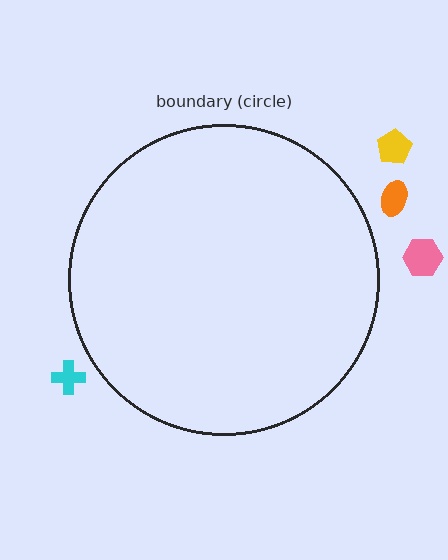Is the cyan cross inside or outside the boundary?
Outside.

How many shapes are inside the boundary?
0 inside, 4 outside.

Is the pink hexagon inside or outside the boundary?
Outside.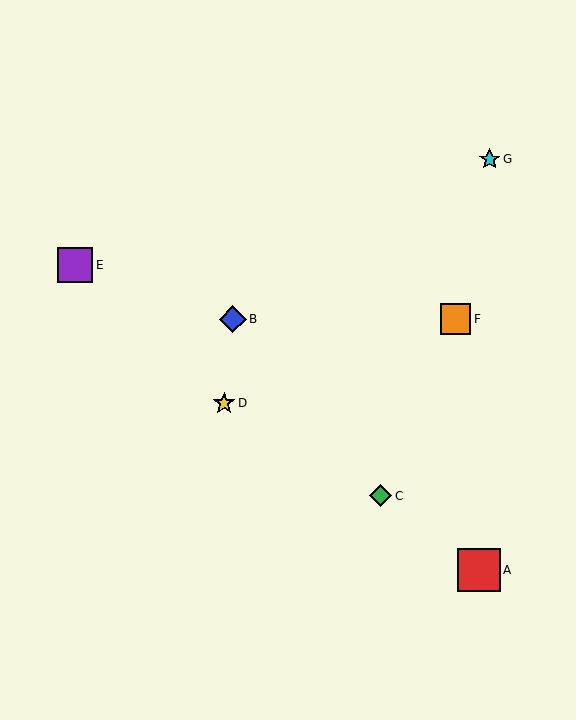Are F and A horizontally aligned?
No, F is at y≈319 and A is at y≈570.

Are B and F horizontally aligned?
Yes, both are at y≈319.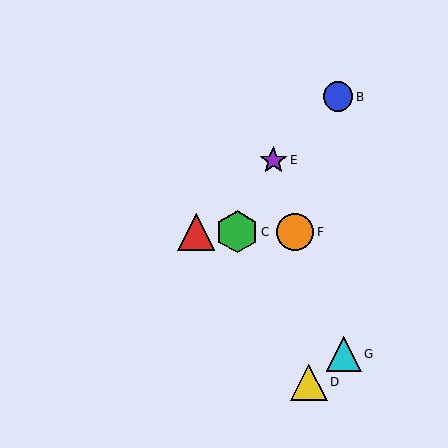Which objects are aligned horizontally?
Objects A, C, F are aligned horizontally.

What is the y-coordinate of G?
Object G is at y≈354.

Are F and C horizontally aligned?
Yes, both are at y≈232.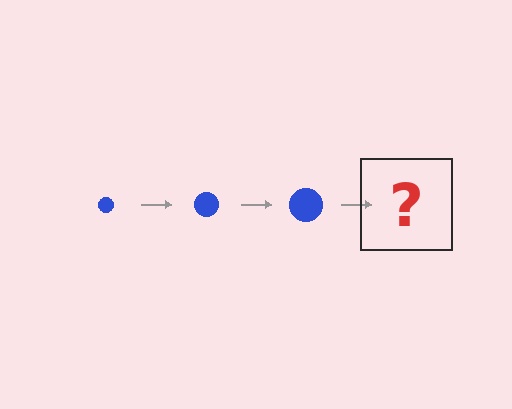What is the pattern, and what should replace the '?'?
The pattern is that the circle gets progressively larger each step. The '?' should be a blue circle, larger than the previous one.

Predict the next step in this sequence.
The next step is a blue circle, larger than the previous one.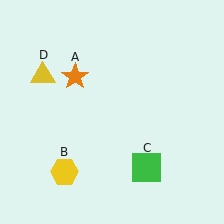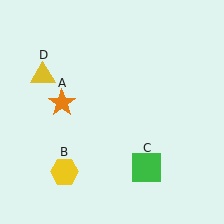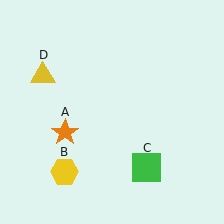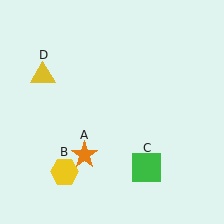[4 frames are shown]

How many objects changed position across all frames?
1 object changed position: orange star (object A).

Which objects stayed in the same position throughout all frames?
Yellow hexagon (object B) and green square (object C) and yellow triangle (object D) remained stationary.